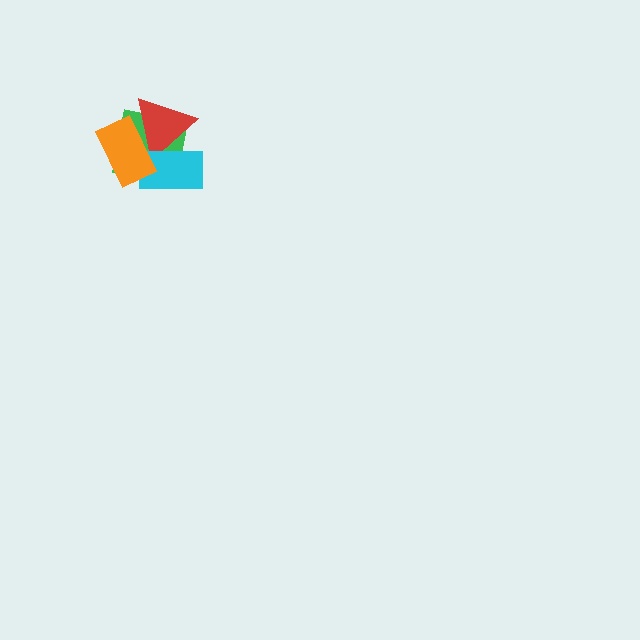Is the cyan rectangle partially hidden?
Yes, it is partially covered by another shape.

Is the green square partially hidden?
Yes, it is partially covered by another shape.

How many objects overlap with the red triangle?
3 objects overlap with the red triangle.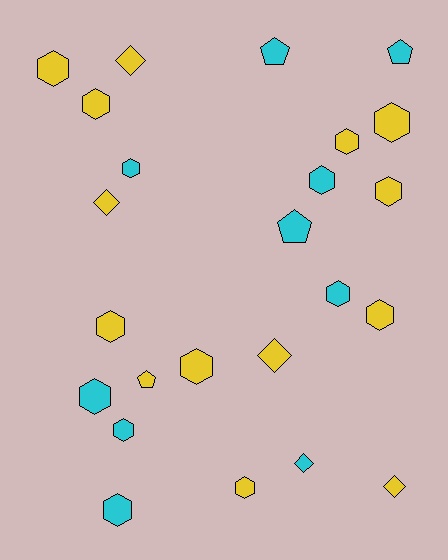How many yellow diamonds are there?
There are 4 yellow diamonds.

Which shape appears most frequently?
Hexagon, with 15 objects.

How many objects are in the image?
There are 24 objects.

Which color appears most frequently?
Yellow, with 14 objects.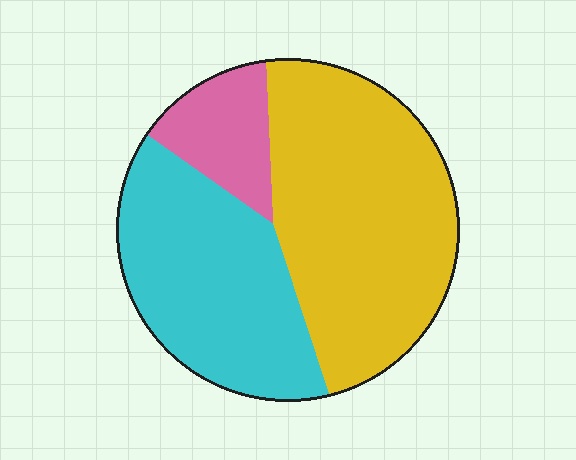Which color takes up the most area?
Yellow, at roughly 50%.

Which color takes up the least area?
Pink, at roughly 10%.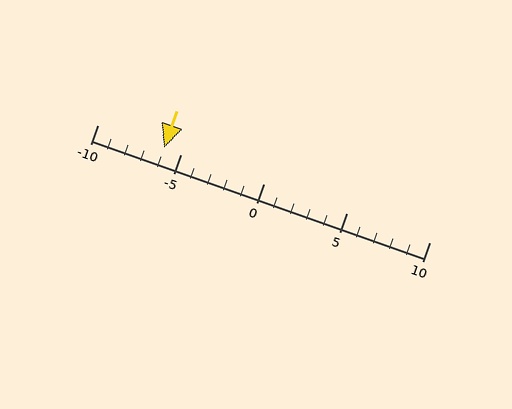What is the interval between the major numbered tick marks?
The major tick marks are spaced 5 units apart.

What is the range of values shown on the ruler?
The ruler shows values from -10 to 10.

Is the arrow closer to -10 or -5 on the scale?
The arrow is closer to -5.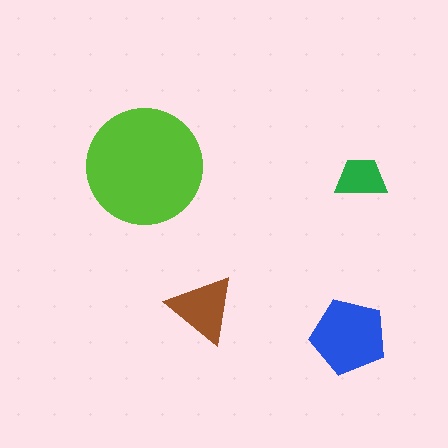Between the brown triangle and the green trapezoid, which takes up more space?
The brown triangle.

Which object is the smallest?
The green trapezoid.